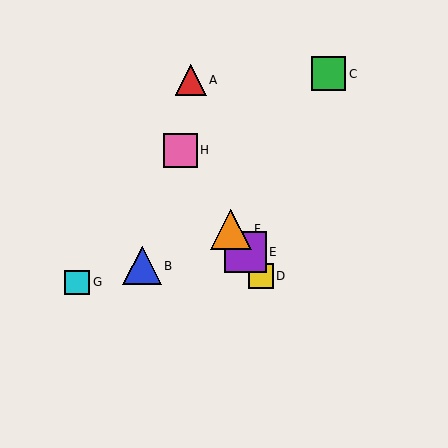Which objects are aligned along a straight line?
Objects D, E, F, H are aligned along a straight line.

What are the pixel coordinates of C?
Object C is at (328, 74).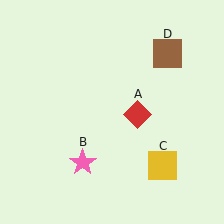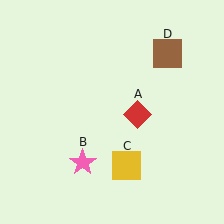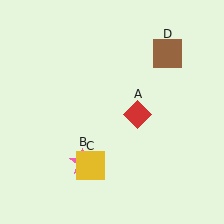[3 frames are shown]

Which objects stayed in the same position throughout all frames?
Red diamond (object A) and pink star (object B) and brown square (object D) remained stationary.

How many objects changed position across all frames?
1 object changed position: yellow square (object C).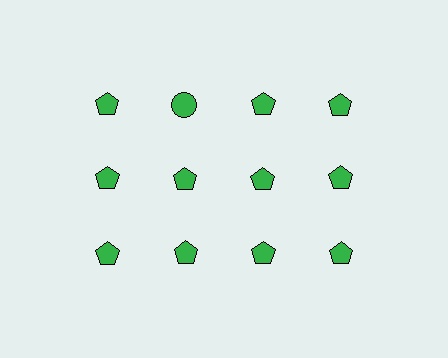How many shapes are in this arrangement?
There are 12 shapes arranged in a grid pattern.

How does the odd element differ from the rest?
It has a different shape: circle instead of pentagon.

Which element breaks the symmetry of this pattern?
The green circle in the top row, second from left column breaks the symmetry. All other shapes are green pentagons.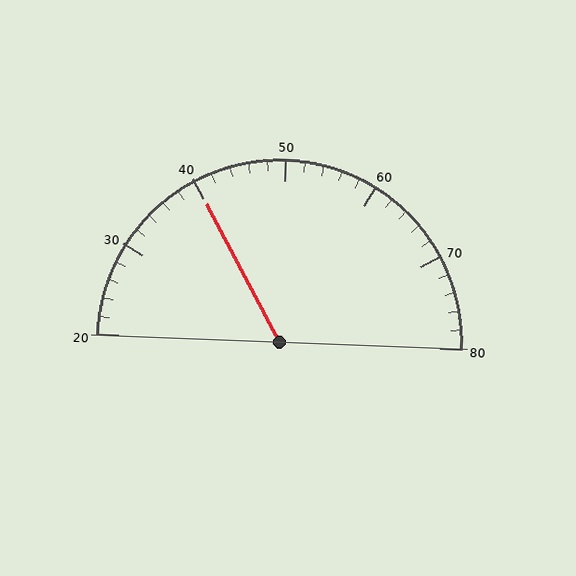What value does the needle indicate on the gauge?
The needle indicates approximately 40.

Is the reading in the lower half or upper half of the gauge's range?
The reading is in the lower half of the range (20 to 80).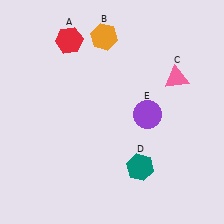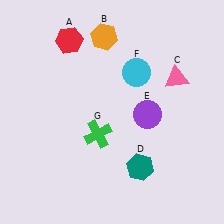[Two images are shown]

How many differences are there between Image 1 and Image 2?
There are 2 differences between the two images.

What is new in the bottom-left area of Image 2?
A green cross (G) was added in the bottom-left area of Image 2.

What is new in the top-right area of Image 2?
A cyan circle (F) was added in the top-right area of Image 2.